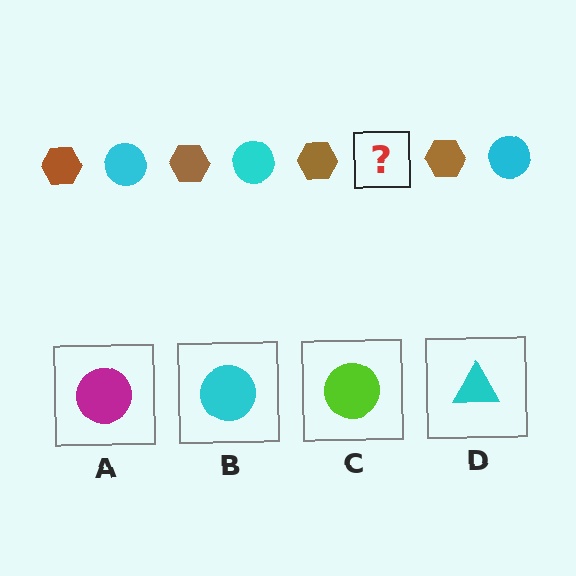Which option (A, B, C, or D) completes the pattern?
B.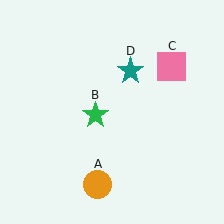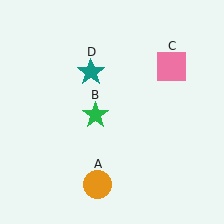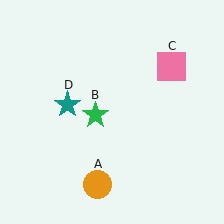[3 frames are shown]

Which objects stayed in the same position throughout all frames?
Orange circle (object A) and green star (object B) and pink square (object C) remained stationary.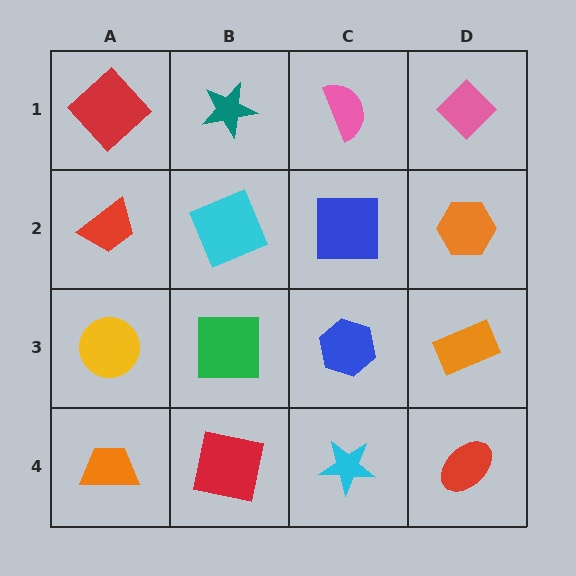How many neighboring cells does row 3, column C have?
4.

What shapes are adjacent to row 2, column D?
A pink diamond (row 1, column D), an orange rectangle (row 3, column D), a blue square (row 2, column C).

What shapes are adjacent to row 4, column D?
An orange rectangle (row 3, column D), a cyan star (row 4, column C).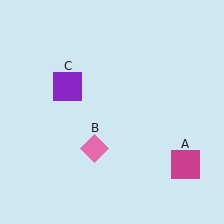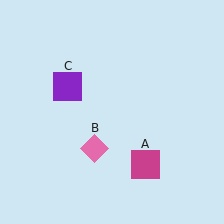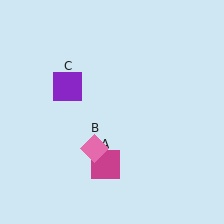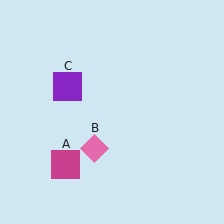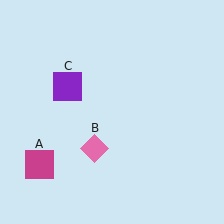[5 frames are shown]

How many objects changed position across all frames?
1 object changed position: magenta square (object A).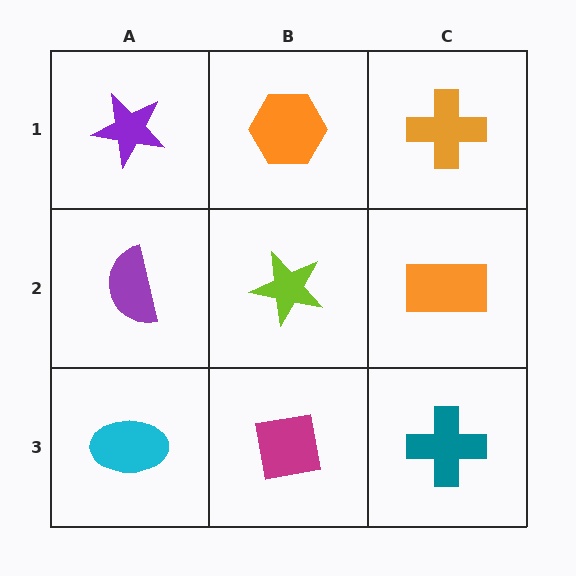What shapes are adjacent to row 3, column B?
A lime star (row 2, column B), a cyan ellipse (row 3, column A), a teal cross (row 3, column C).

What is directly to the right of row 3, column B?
A teal cross.